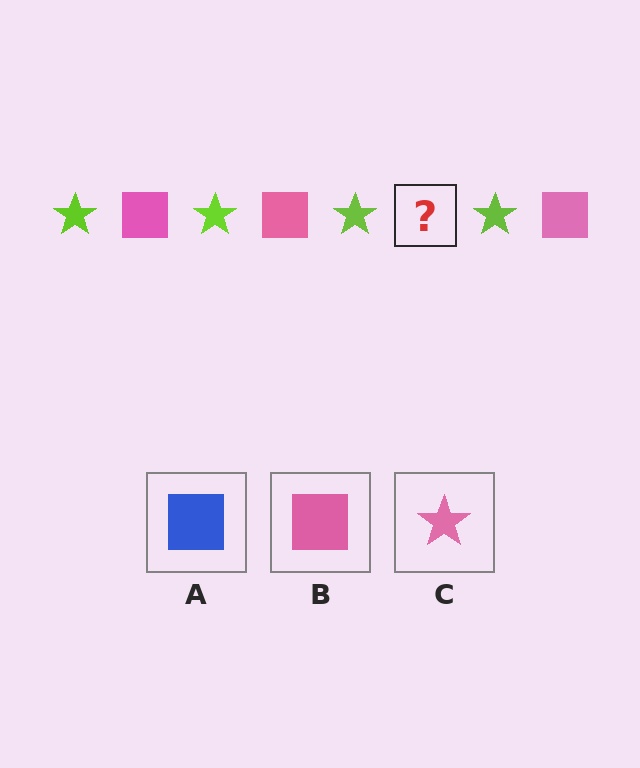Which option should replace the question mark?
Option B.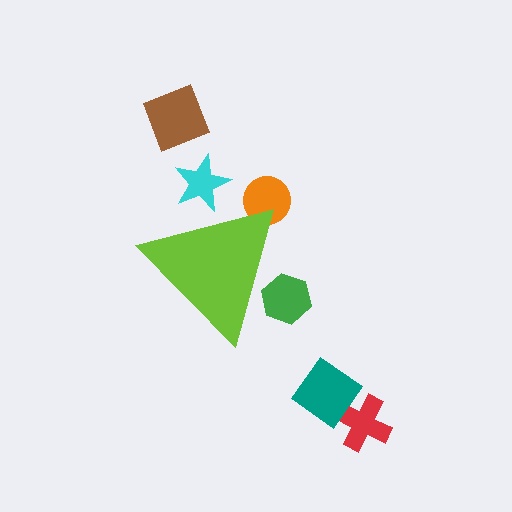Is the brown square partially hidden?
No, the brown square is fully visible.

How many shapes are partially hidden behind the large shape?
3 shapes are partially hidden.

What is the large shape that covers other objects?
A lime triangle.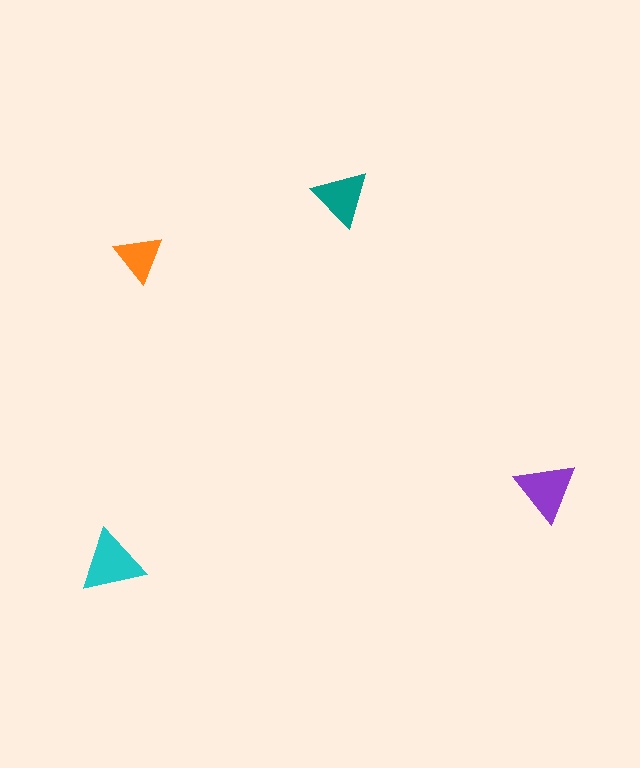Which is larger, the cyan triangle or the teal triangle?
The cyan one.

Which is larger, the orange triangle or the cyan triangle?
The cyan one.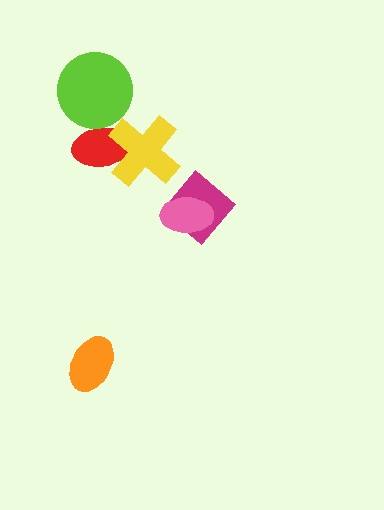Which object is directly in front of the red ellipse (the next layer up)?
The yellow cross is directly in front of the red ellipse.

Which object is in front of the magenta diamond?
The pink ellipse is in front of the magenta diamond.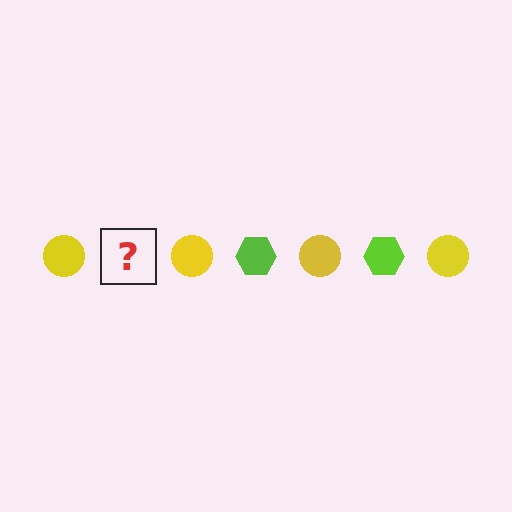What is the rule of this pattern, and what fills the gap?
The rule is that the pattern alternates between yellow circle and lime hexagon. The gap should be filled with a lime hexagon.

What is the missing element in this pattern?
The missing element is a lime hexagon.